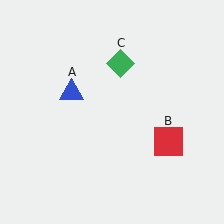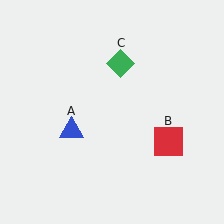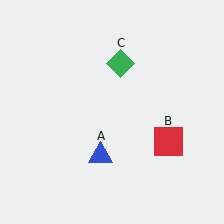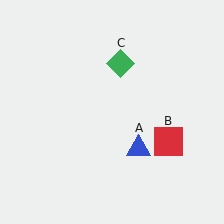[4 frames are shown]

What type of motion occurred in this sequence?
The blue triangle (object A) rotated counterclockwise around the center of the scene.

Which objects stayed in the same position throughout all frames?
Red square (object B) and green diamond (object C) remained stationary.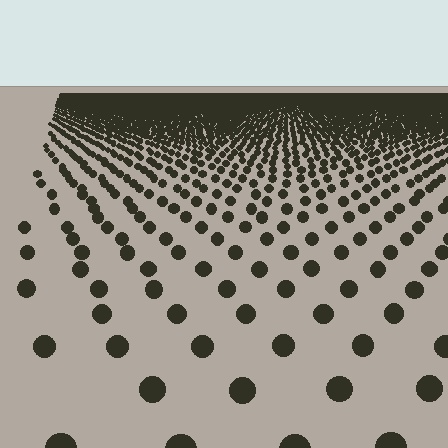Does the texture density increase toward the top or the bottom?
Density increases toward the top.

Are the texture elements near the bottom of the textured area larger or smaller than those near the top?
Larger. Near the bottom, elements are closer to the viewer and appear at a bigger on-screen size.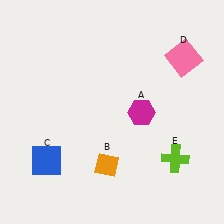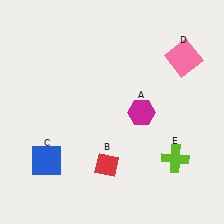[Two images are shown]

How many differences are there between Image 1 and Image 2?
There is 1 difference between the two images.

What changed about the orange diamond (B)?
In Image 1, B is orange. In Image 2, it changed to red.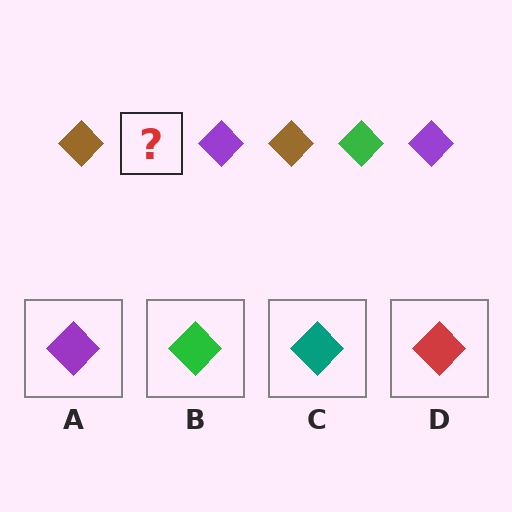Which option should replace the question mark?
Option B.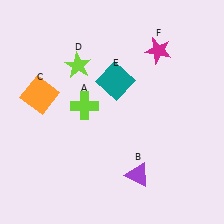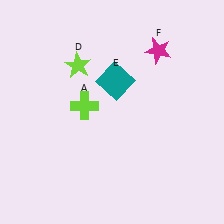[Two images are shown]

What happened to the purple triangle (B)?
The purple triangle (B) was removed in Image 2. It was in the bottom-right area of Image 1.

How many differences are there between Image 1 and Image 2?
There are 2 differences between the two images.